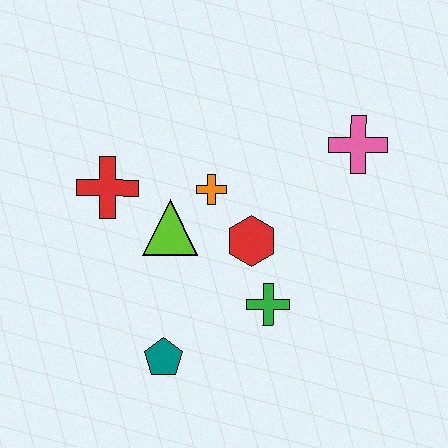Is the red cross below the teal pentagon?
No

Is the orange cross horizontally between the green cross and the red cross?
Yes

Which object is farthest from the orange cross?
The teal pentagon is farthest from the orange cross.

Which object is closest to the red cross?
The lime triangle is closest to the red cross.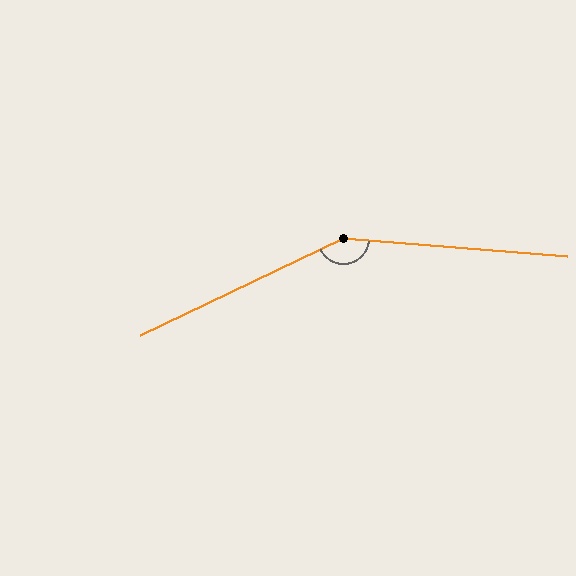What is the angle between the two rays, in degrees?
Approximately 150 degrees.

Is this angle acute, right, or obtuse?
It is obtuse.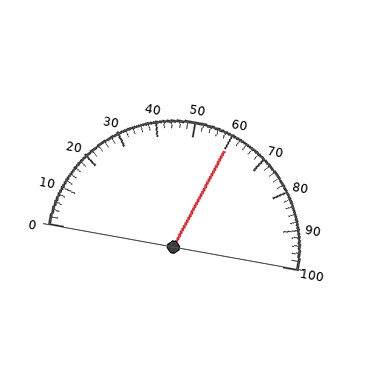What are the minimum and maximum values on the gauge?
The gauge ranges from 0 to 100.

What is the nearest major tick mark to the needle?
The nearest major tick mark is 60.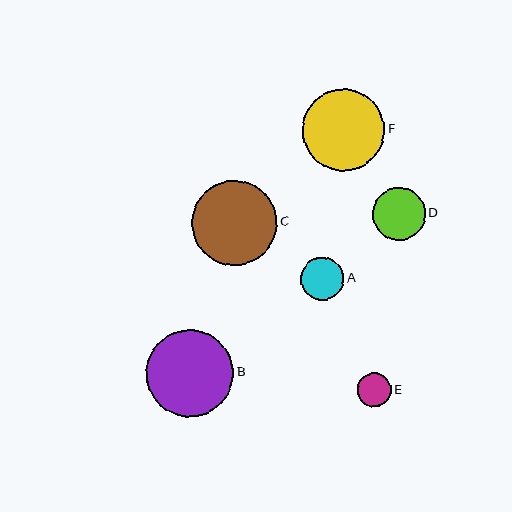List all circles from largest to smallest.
From largest to smallest: B, C, F, D, A, E.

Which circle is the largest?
Circle B is the largest with a size of approximately 87 pixels.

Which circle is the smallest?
Circle E is the smallest with a size of approximately 34 pixels.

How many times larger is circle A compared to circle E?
Circle A is approximately 1.3 times the size of circle E.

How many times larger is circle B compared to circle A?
Circle B is approximately 2.0 times the size of circle A.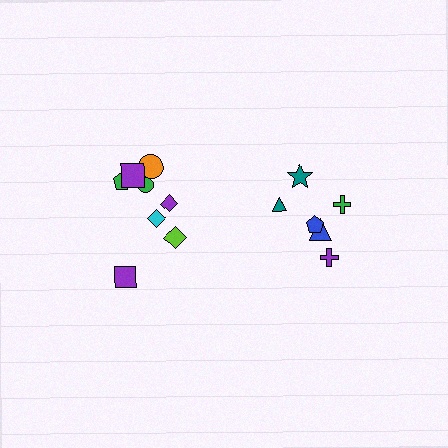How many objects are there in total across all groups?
There are 14 objects.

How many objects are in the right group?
There are 6 objects.